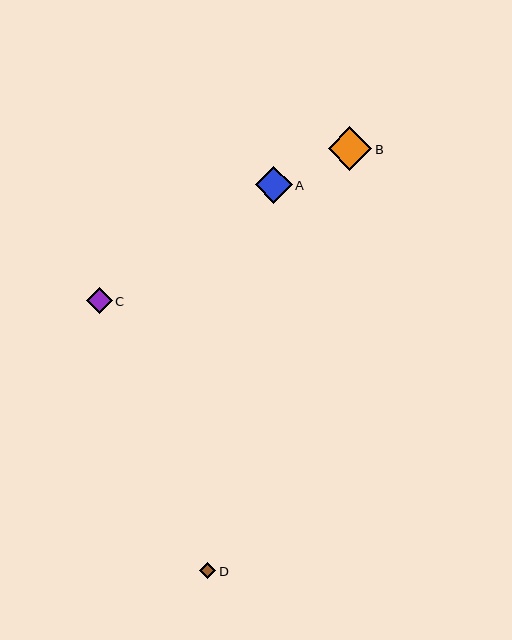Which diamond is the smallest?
Diamond D is the smallest with a size of approximately 16 pixels.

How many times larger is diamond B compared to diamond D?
Diamond B is approximately 2.7 times the size of diamond D.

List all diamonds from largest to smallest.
From largest to smallest: B, A, C, D.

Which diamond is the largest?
Diamond B is the largest with a size of approximately 43 pixels.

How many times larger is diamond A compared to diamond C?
Diamond A is approximately 1.4 times the size of diamond C.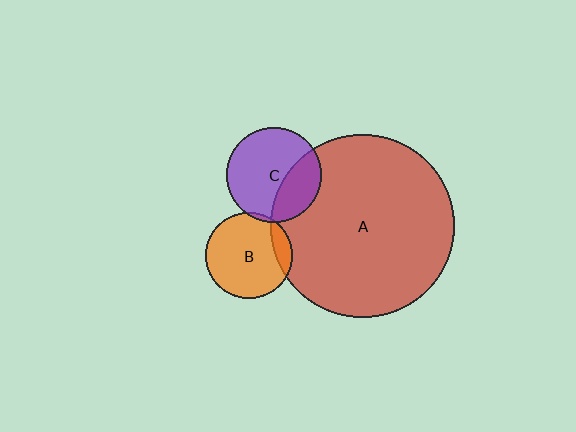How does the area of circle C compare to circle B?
Approximately 1.2 times.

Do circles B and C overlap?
Yes.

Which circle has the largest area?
Circle A (red).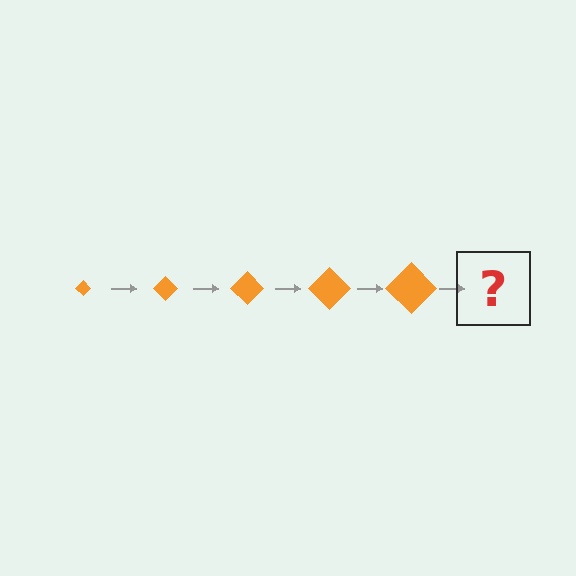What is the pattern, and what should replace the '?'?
The pattern is that the diamond gets progressively larger each step. The '?' should be an orange diamond, larger than the previous one.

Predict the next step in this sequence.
The next step is an orange diamond, larger than the previous one.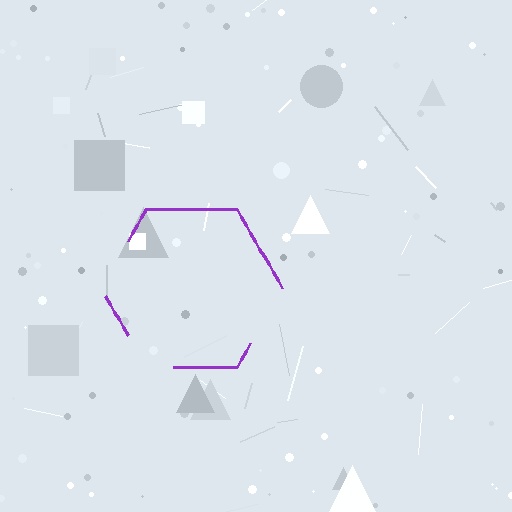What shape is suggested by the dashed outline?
The dashed outline suggests a hexagon.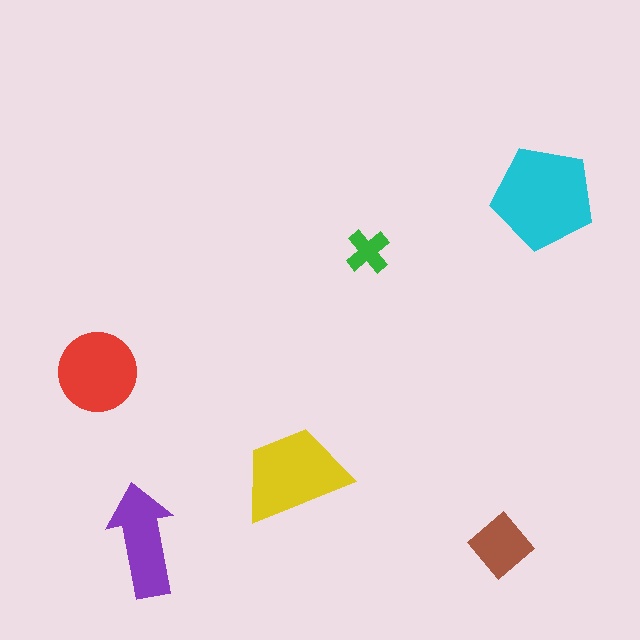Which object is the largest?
The cyan pentagon.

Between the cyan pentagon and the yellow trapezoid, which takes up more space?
The cyan pentagon.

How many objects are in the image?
There are 6 objects in the image.